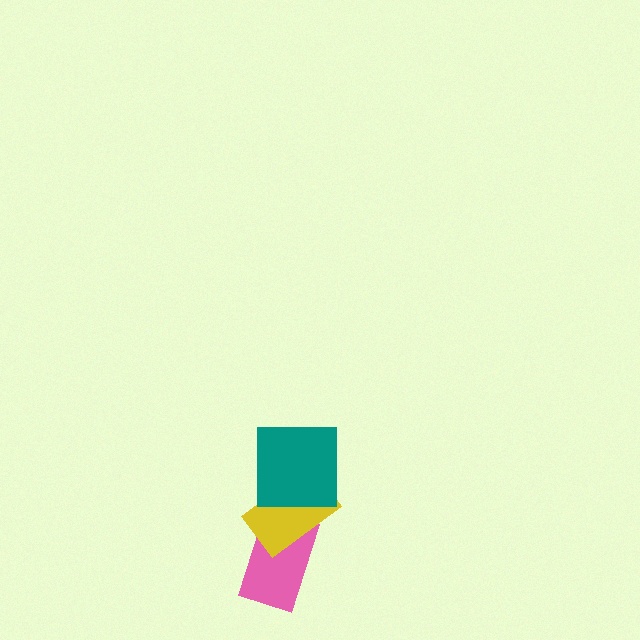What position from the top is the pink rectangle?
The pink rectangle is 3rd from the top.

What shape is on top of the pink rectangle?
The yellow rectangle is on top of the pink rectangle.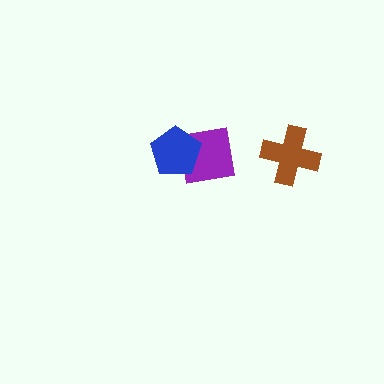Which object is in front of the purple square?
The blue pentagon is in front of the purple square.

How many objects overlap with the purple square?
1 object overlaps with the purple square.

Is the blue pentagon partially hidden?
No, no other shape covers it.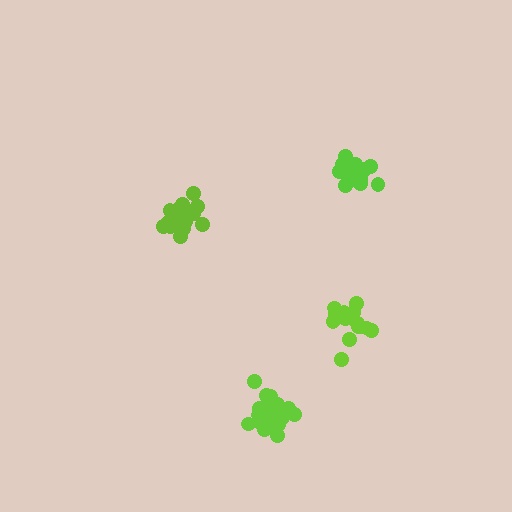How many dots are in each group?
Group 1: 15 dots, Group 2: 18 dots, Group 3: 21 dots, Group 4: 21 dots (75 total).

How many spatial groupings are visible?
There are 4 spatial groupings.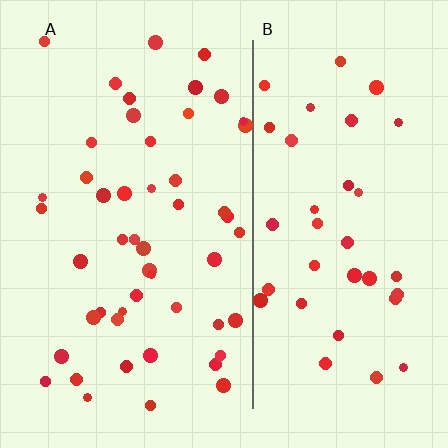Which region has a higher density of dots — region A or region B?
A (the left).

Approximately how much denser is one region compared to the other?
Approximately 1.3× — region A over region B.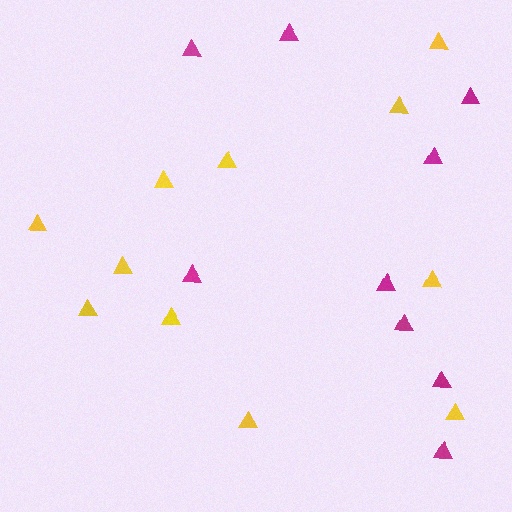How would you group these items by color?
There are 2 groups: one group of magenta triangles (9) and one group of yellow triangles (11).